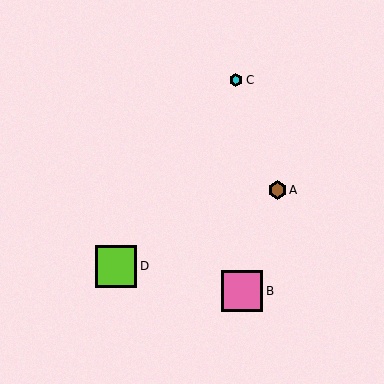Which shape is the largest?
The lime square (labeled D) is the largest.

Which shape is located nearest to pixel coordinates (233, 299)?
The pink square (labeled B) at (242, 291) is nearest to that location.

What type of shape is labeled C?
Shape C is a cyan hexagon.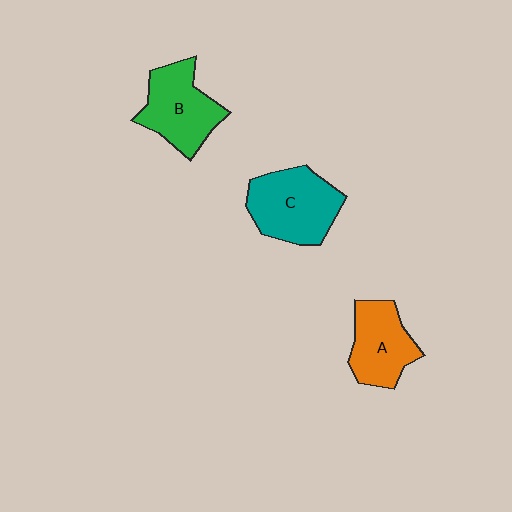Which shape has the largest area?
Shape C (teal).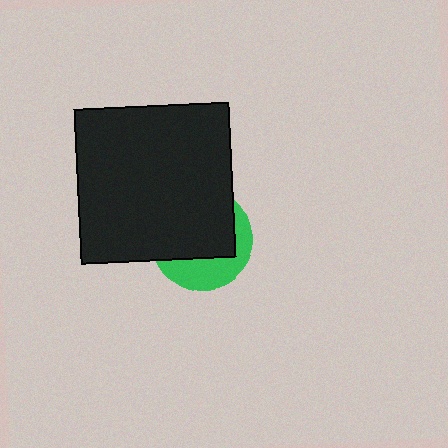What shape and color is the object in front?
The object in front is a black square.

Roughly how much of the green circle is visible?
A small part of it is visible (roughly 36%).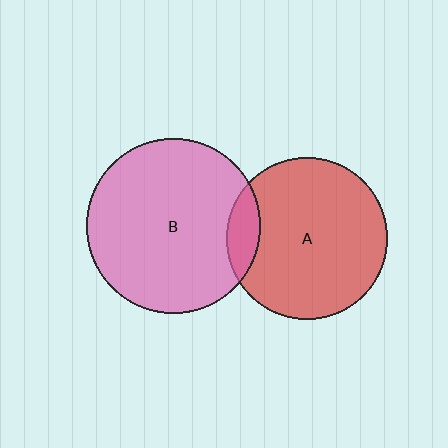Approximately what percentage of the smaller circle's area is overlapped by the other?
Approximately 10%.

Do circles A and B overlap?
Yes.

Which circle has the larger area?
Circle B (pink).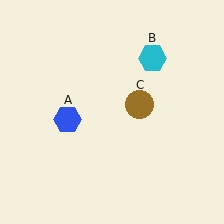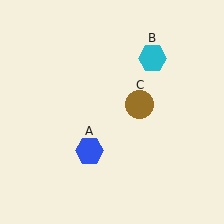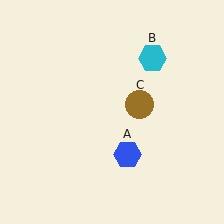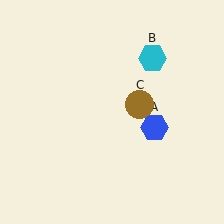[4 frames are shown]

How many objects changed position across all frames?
1 object changed position: blue hexagon (object A).